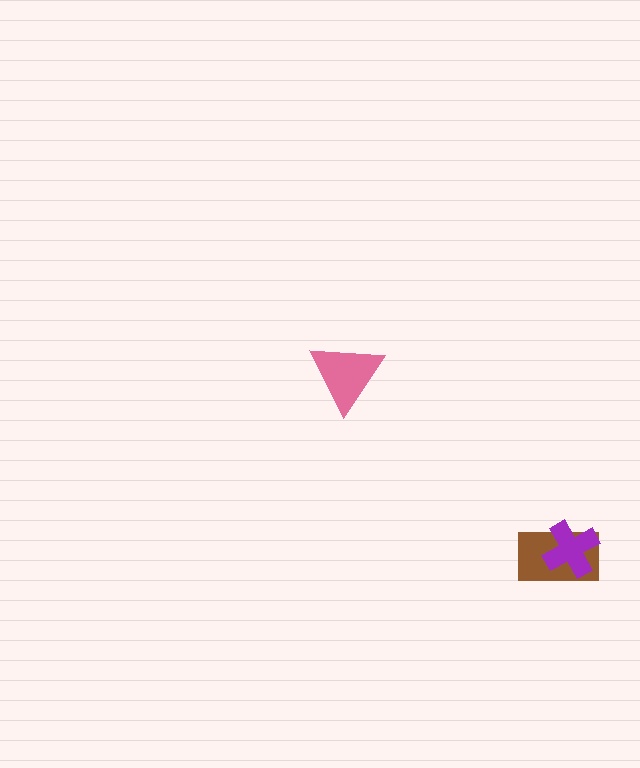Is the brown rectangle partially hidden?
Yes, it is partially covered by another shape.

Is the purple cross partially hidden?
No, no other shape covers it.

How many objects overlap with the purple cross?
1 object overlaps with the purple cross.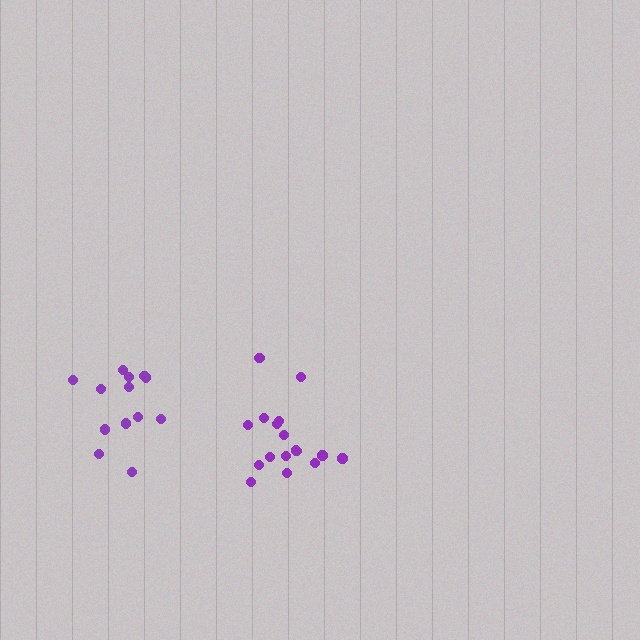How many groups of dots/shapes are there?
There are 2 groups.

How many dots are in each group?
Group 1: 17 dots, Group 2: 13 dots (30 total).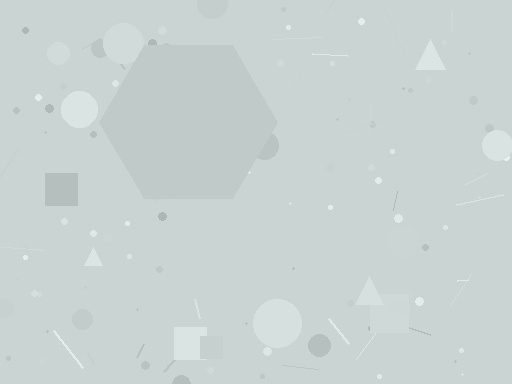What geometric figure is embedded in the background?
A hexagon is embedded in the background.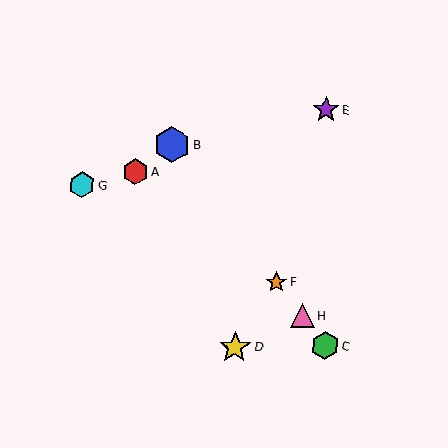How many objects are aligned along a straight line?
4 objects (B, C, F, H) are aligned along a straight line.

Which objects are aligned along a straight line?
Objects B, C, F, H are aligned along a straight line.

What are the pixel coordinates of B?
Object B is at (172, 144).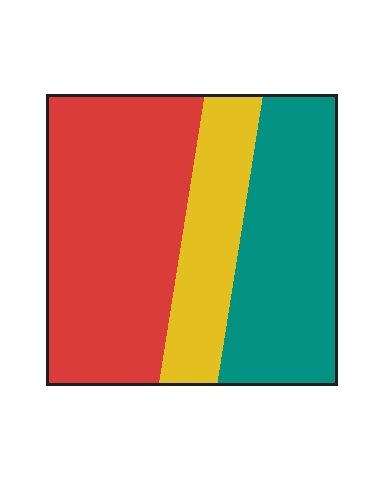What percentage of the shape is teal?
Teal covers about 35% of the shape.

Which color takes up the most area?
Red, at roughly 45%.